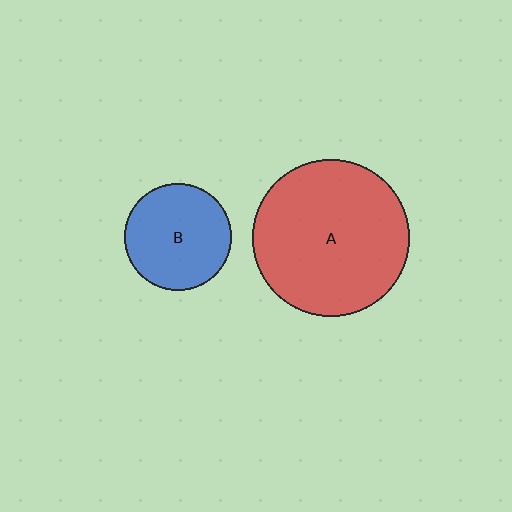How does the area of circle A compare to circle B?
Approximately 2.2 times.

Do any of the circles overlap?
No, none of the circles overlap.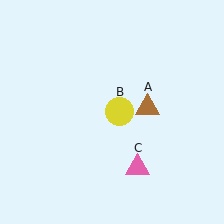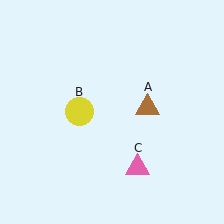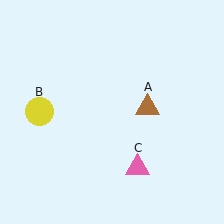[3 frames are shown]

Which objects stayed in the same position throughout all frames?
Brown triangle (object A) and pink triangle (object C) remained stationary.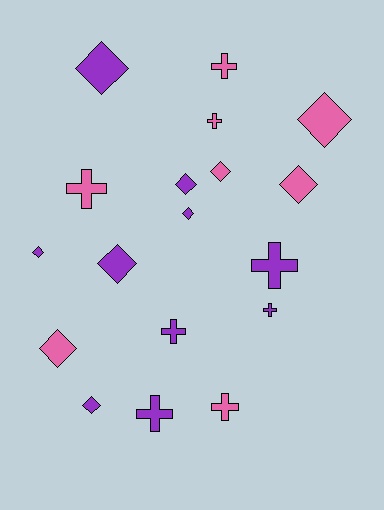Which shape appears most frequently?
Diamond, with 10 objects.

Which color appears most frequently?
Purple, with 10 objects.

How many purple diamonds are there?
There are 6 purple diamonds.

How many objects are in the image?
There are 18 objects.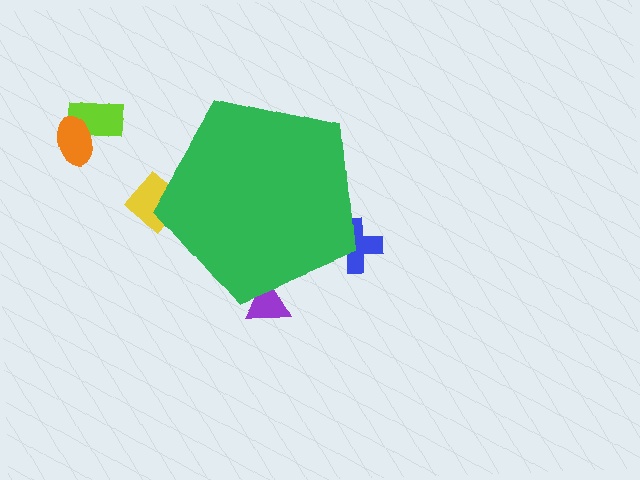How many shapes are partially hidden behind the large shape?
3 shapes are partially hidden.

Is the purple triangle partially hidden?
Yes, the purple triangle is partially hidden behind the green pentagon.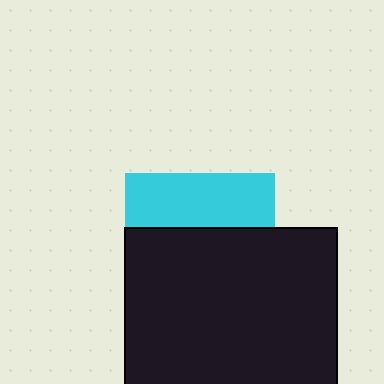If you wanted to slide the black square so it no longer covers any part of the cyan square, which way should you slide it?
Slide it down — that is the most direct way to separate the two shapes.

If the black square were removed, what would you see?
You would see the complete cyan square.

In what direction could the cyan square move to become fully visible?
The cyan square could move up. That would shift it out from behind the black square entirely.